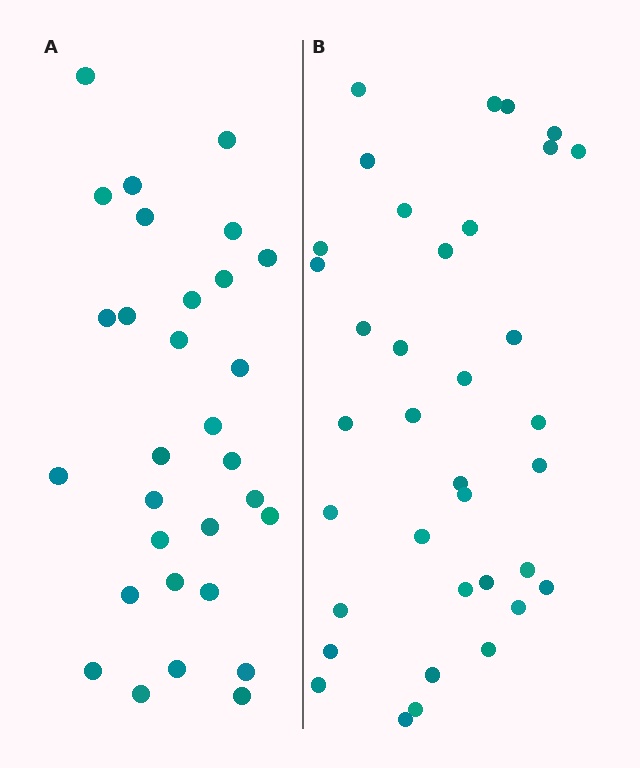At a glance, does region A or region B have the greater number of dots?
Region B (the right region) has more dots.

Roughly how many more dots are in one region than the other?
Region B has about 6 more dots than region A.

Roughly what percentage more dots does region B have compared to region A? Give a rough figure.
About 20% more.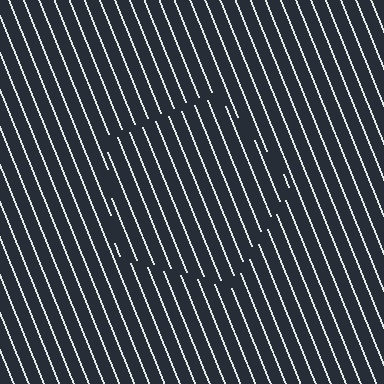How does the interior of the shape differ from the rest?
The interior of the shape contains the same grating, shifted by half a period — the contour is defined by the phase discontinuity where line-ends from the inner and outer gratings abut.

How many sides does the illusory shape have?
5 sides — the line-ends trace a pentagon.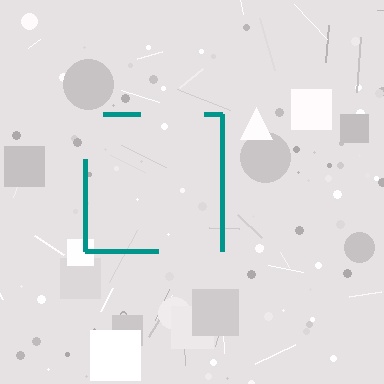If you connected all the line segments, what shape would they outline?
They would outline a square.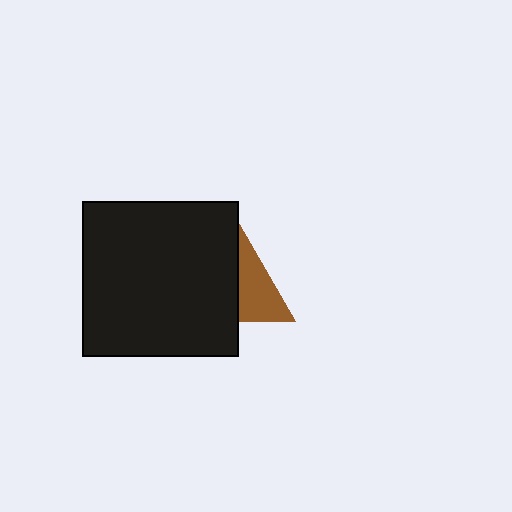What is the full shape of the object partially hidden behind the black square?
The partially hidden object is a brown triangle.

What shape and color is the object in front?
The object in front is a black square.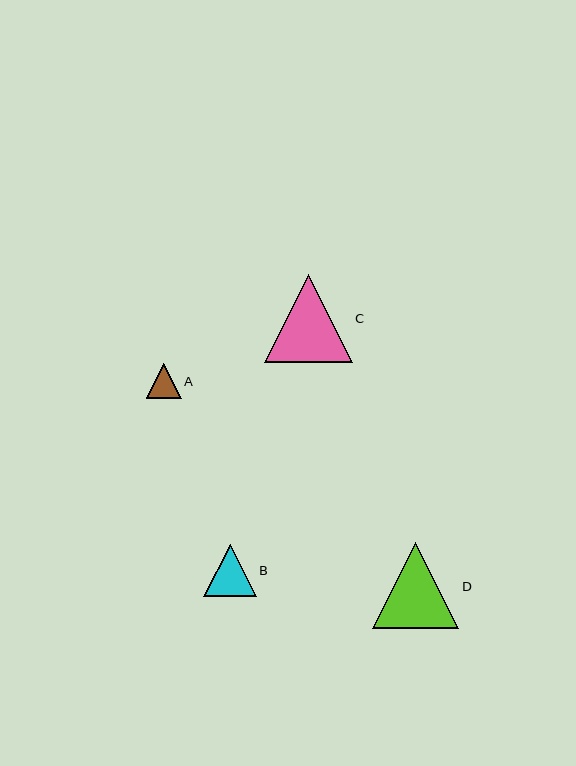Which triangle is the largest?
Triangle C is the largest with a size of approximately 88 pixels.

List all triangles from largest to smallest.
From largest to smallest: C, D, B, A.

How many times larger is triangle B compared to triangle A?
Triangle B is approximately 1.5 times the size of triangle A.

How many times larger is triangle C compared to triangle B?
Triangle C is approximately 1.7 times the size of triangle B.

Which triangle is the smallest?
Triangle A is the smallest with a size of approximately 35 pixels.